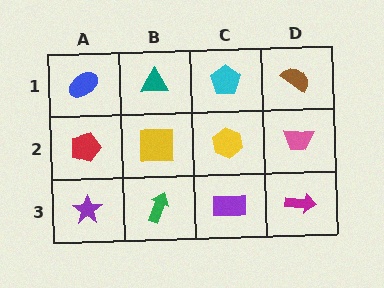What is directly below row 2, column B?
A green arrow.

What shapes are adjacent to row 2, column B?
A teal triangle (row 1, column B), a green arrow (row 3, column B), a red pentagon (row 2, column A), a yellow hexagon (row 2, column C).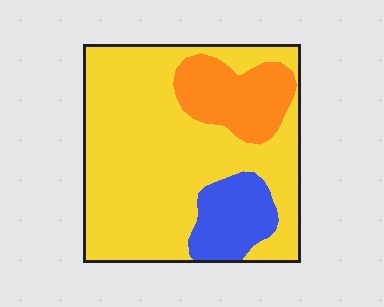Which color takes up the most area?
Yellow, at roughly 70%.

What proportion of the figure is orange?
Orange covers around 15% of the figure.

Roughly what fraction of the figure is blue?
Blue takes up less than a quarter of the figure.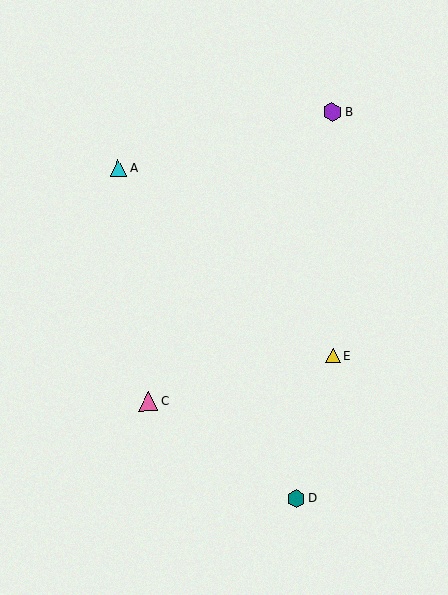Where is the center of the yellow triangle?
The center of the yellow triangle is at (333, 356).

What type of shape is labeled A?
Shape A is a cyan triangle.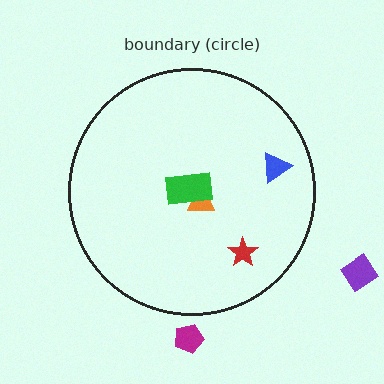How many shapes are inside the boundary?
4 inside, 2 outside.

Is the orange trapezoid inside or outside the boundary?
Inside.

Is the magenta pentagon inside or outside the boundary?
Outside.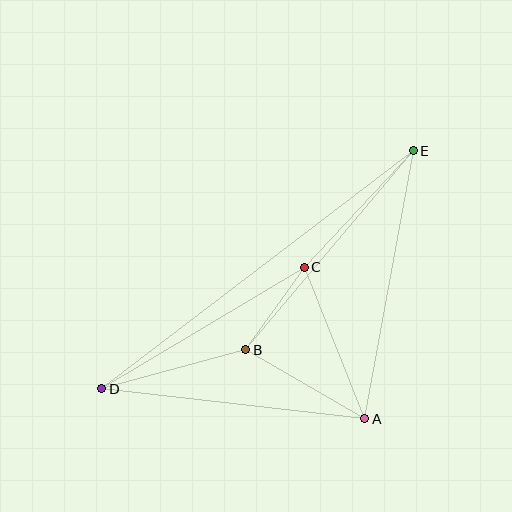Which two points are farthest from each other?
Points D and E are farthest from each other.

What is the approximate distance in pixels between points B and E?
The distance between B and E is approximately 260 pixels.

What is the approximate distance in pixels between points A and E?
The distance between A and E is approximately 273 pixels.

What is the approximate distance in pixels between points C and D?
The distance between C and D is approximately 236 pixels.